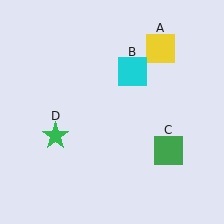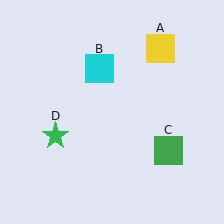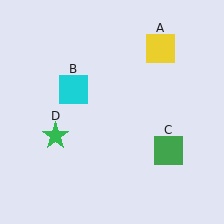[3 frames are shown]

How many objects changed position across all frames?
1 object changed position: cyan square (object B).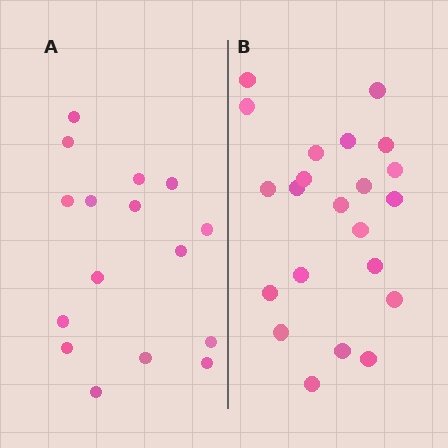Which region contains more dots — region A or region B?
Region B (the right region) has more dots.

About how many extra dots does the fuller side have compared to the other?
Region B has about 6 more dots than region A.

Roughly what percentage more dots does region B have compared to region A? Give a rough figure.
About 40% more.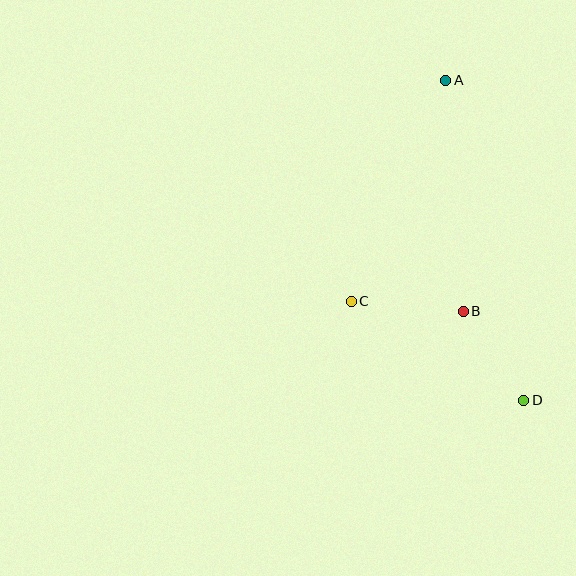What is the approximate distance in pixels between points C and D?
The distance between C and D is approximately 199 pixels.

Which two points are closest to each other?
Points B and D are closest to each other.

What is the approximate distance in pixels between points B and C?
The distance between B and C is approximately 112 pixels.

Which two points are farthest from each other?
Points A and D are farthest from each other.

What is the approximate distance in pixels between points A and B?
The distance between A and B is approximately 232 pixels.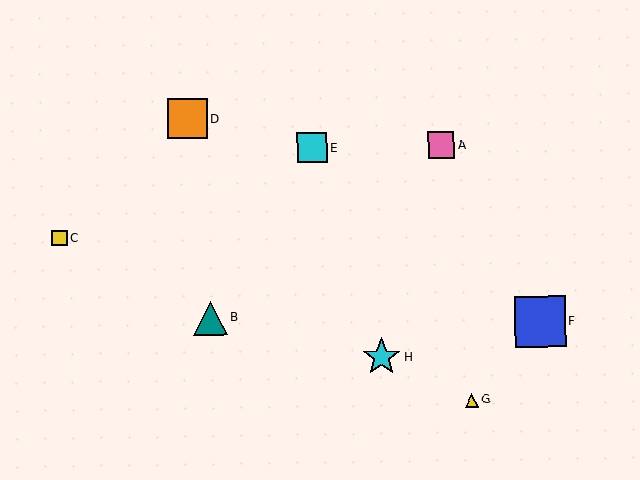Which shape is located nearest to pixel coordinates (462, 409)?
The yellow triangle (labeled G) at (472, 400) is nearest to that location.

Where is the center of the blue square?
The center of the blue square is at (540, 322).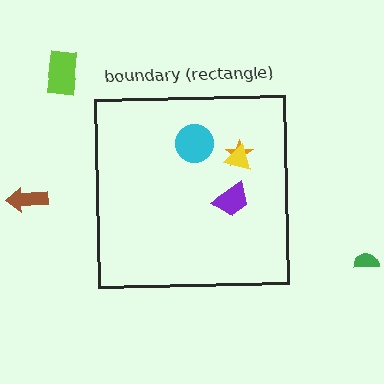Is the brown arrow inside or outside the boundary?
Outside.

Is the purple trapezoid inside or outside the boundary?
Inside.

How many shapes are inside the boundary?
4 inside, 3 outside.